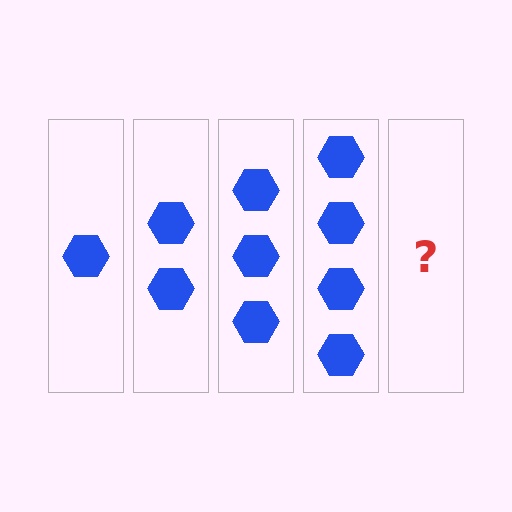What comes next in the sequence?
The next element should be 5 hexagons.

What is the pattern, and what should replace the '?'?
The pattern is that each step adds one more hexagon. The '?' should be 5 hexagons.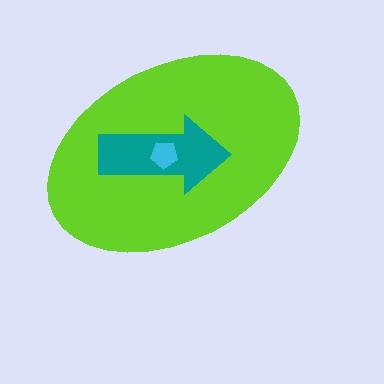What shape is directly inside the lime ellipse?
The teal arrow.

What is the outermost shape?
The lime ellipse.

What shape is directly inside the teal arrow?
The cyan pentagon.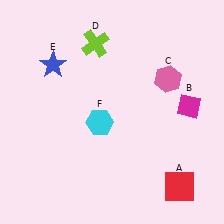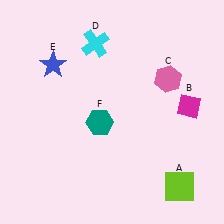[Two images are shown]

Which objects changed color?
A changed from red to lime. D changed from lime to cyan. F changed from cyan to teal.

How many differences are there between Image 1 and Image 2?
There are 3 differences between the two images.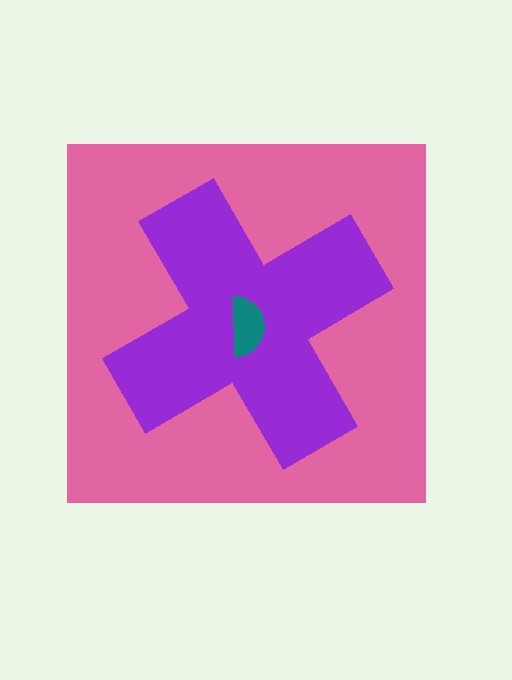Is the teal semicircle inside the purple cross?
Yes.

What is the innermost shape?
The teal semicircle.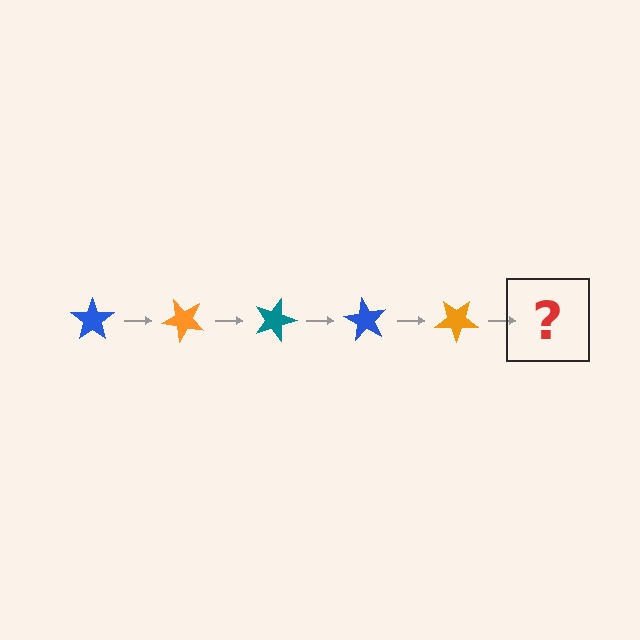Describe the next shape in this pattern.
It should be a teal star, rotated 225 degrees from the start.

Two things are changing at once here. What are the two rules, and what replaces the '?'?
The two rules are that it rotates 45 degrees each step and the color cycles through blue, orange, and teal. The '?' should be a teal star, rotated 225 degrees from the start.